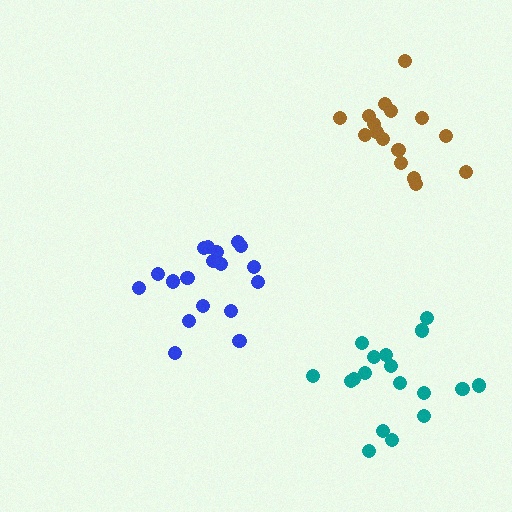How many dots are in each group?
Group 1: 18 dots, Group 2: 16 dots, Group 3: 18 dots (52 total).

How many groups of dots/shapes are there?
There are 3 groups.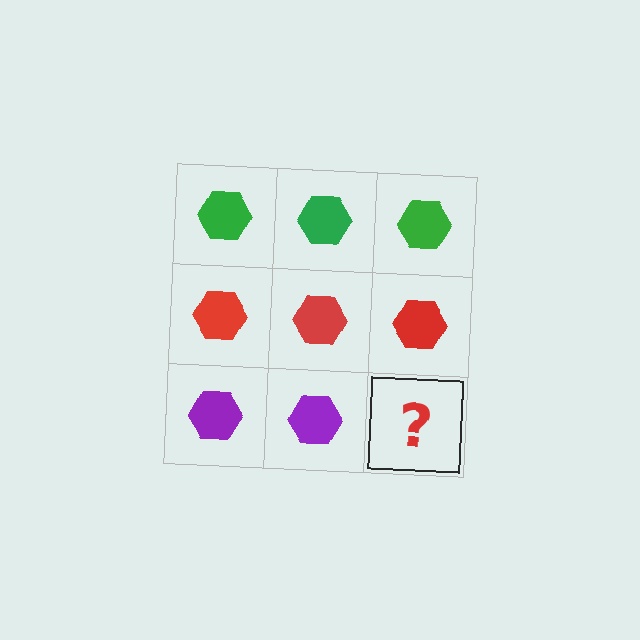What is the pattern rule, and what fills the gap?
The rule is that each row has a consistent color. The gap should be filled with a purple hexagon.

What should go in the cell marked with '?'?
The missing cell should contain a purple hexagon.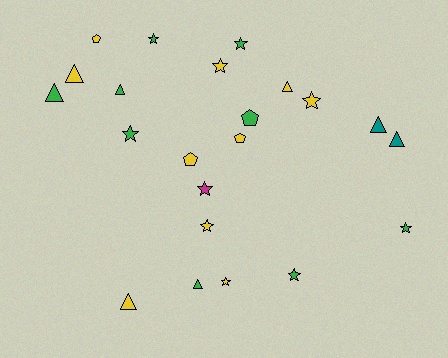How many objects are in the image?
There are 22 objects.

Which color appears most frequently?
Yellow, with 10 objects.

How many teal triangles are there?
There are 2 teal triangles.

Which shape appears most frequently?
Star, with 10 objects.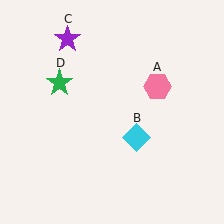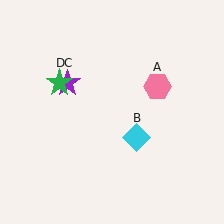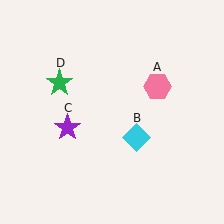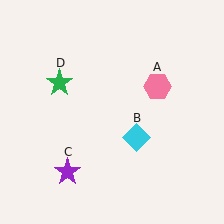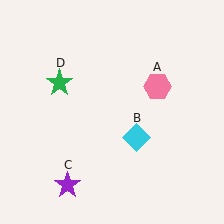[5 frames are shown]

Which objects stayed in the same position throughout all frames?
Pink hexagon (object A) and cyan diamond (object B) and green star (object D) remained stationary.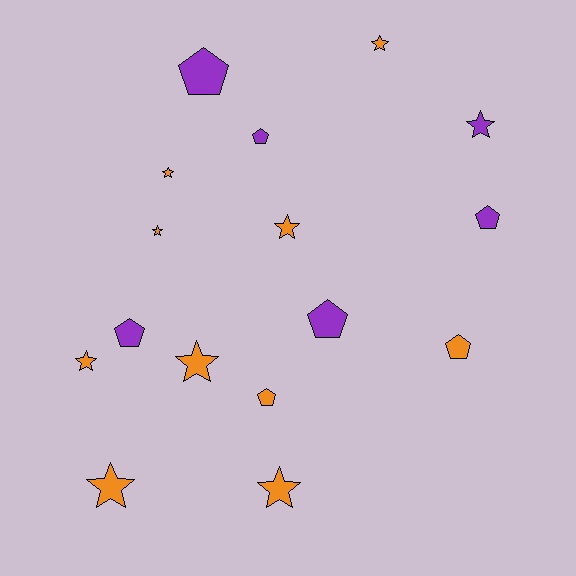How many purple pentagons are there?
There are 5 purple pentagons.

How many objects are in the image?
There are 16 objects.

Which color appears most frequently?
Orange, with 10 objects.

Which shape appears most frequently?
Star, with 9 objects.